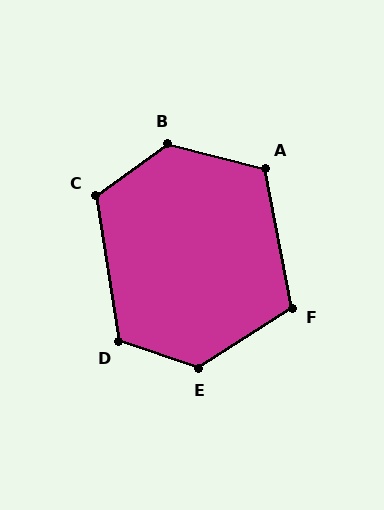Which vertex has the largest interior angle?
B, at approximately 131 degrees.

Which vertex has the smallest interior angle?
F, at approximately 112 degrees.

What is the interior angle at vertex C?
Approximately 116 degrees (obtuse).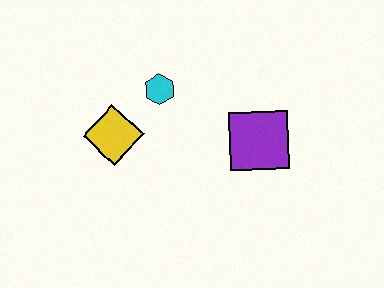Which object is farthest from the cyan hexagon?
The purple square is farthest from the cyan hexagon.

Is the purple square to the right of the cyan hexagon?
Yes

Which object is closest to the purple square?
The cyan hexagon is closest to the purple square.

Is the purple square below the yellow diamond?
Yes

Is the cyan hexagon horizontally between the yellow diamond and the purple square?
Yes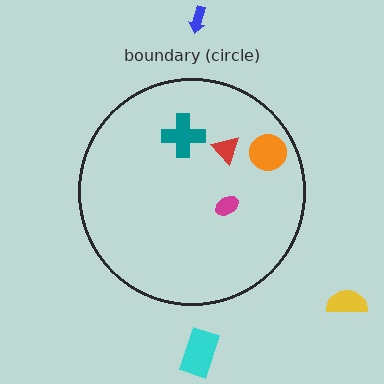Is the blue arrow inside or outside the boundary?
Outside.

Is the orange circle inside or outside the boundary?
Inside.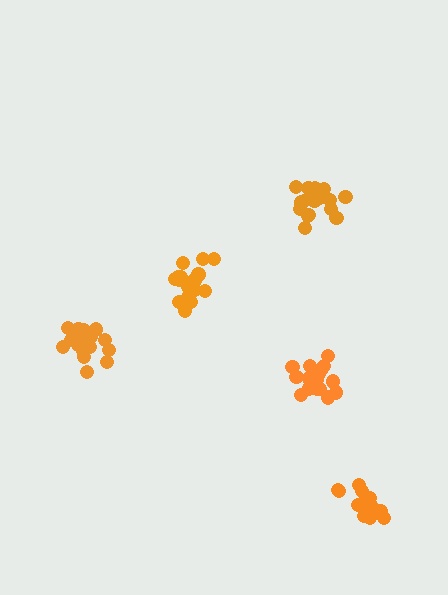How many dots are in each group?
Group 1: 20 dots, Group 2: 18 dots, Group 3: 19 dots, Group 4: 18 dots, Group 5: 14 dots (89 total).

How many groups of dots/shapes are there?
There are 5 groups.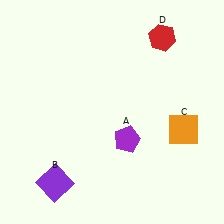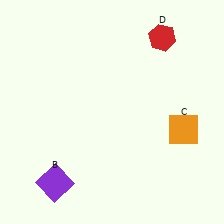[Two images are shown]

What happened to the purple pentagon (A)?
The purple pentagon (A) was removed in Image 2. It was in the bottom-right area of Image 1.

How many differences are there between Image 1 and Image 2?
There is 1 difference between the two images.